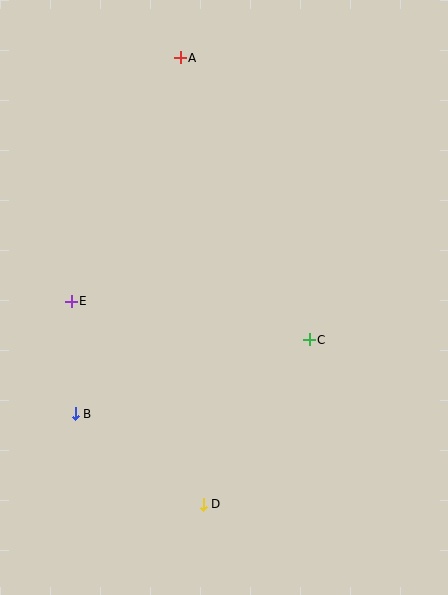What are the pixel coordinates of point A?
Point A is at (180, 58).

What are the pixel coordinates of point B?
Point B is at (75, 414).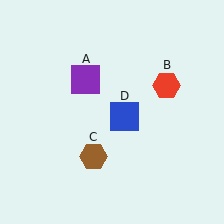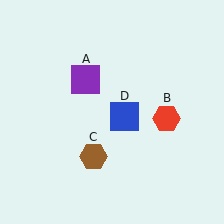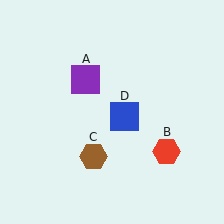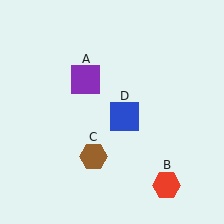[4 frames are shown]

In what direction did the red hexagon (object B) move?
The red hexagon (object B) moved down.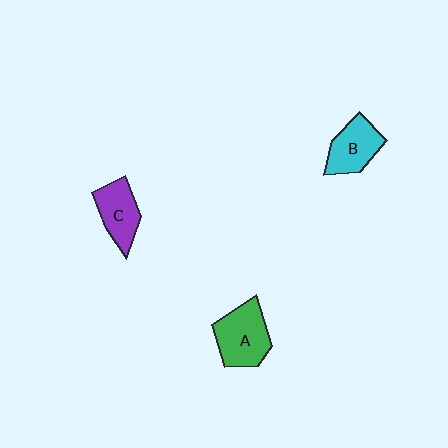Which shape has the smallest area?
Shape C (purple).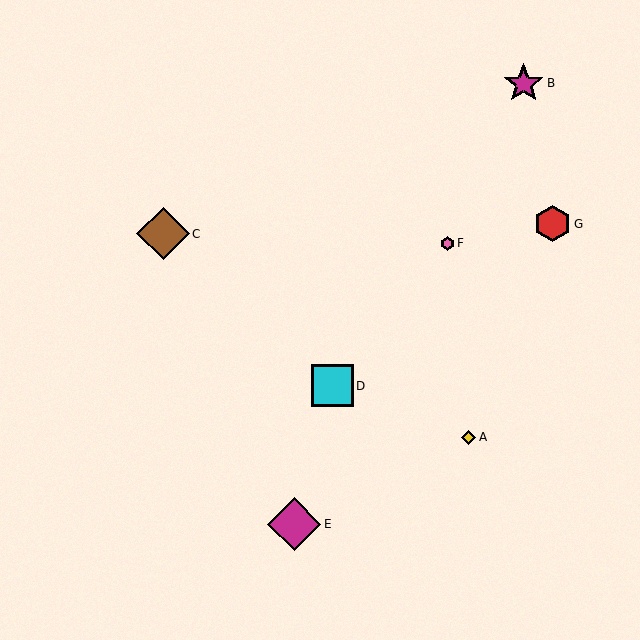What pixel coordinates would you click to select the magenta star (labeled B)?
Click at (524, 83) to select the magenta star B.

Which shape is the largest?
The magenta diamond (labeled E) is the largest.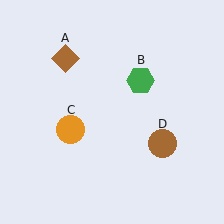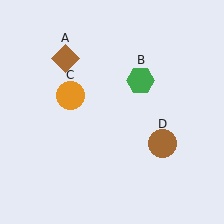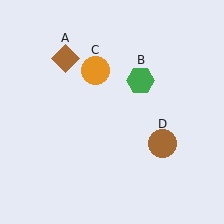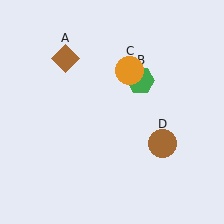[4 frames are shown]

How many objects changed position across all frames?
1 object changed position: orange circle (object C).